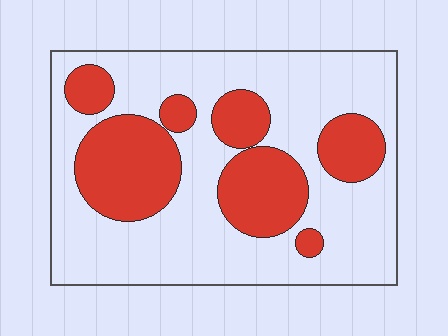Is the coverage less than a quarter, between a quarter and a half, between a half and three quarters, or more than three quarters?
Between a quarter and a half.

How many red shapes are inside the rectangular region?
7.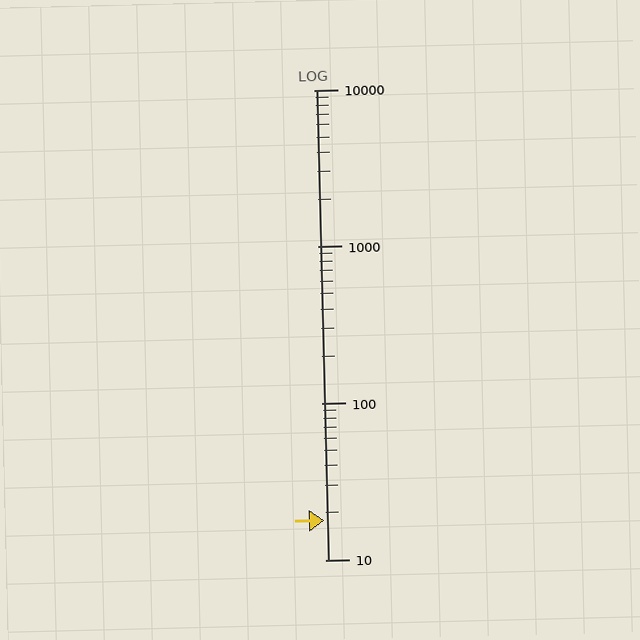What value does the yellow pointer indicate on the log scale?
The pointer indicates approximately 18.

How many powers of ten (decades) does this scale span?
The scale spans 3 decades, from 10 to 10000.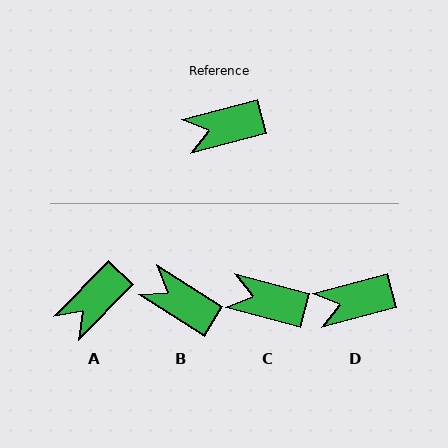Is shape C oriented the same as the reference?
No, it is off by about 30 degrees.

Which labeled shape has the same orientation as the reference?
D.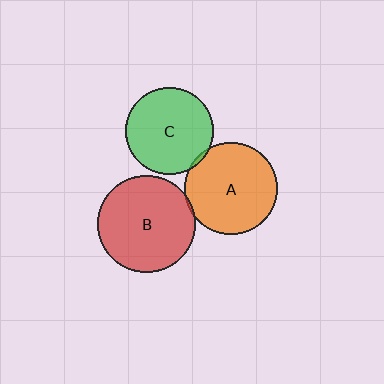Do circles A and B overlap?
Yes.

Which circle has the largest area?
Circle B (red).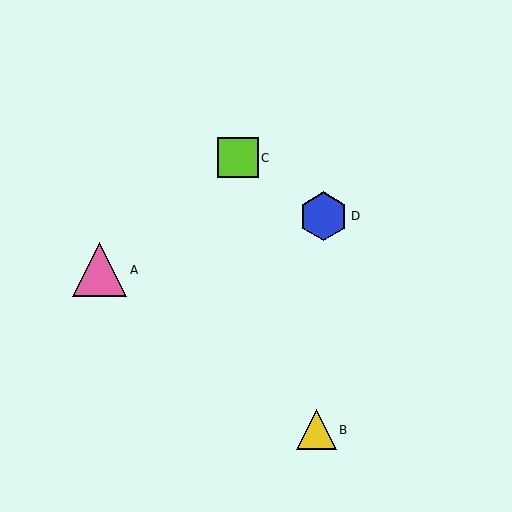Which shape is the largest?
The pink triangle (labeled A) is the largest.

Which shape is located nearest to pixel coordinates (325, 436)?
The yellow triangle (labeled B) at (316, 430) is nearest to that location.